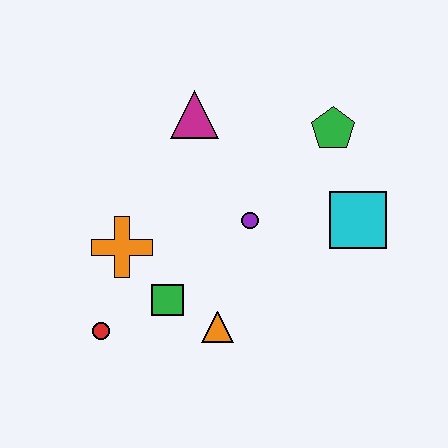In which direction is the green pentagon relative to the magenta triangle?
The green pentagon is to the right of the magenta triangle.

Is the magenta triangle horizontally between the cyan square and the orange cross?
Yes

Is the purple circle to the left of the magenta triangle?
No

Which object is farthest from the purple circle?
The red circle is farthest from the purple circle.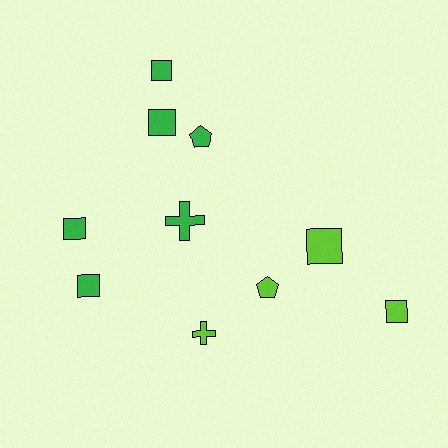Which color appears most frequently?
Green, with 6 objects.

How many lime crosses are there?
There is 1 lime cross.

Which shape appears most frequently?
Square, with 6 objects.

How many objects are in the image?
There are 10 objects.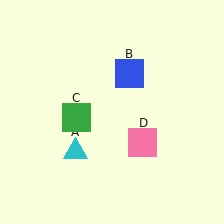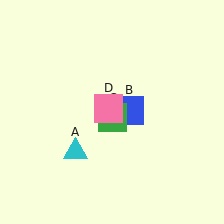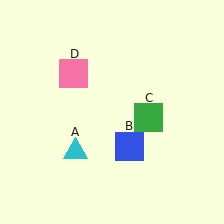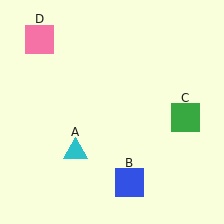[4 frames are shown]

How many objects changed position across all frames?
3 objects changed position: blue square (object B), green square (object C), pink square (object D).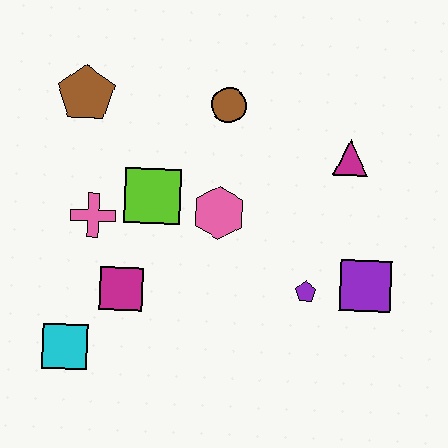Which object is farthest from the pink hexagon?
The cyan square is farthest from the pink hexagon.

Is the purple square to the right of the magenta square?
Yes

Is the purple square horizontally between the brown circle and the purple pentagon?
No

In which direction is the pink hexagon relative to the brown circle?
The pink hexagon is below the brown circle.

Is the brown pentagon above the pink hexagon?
Yes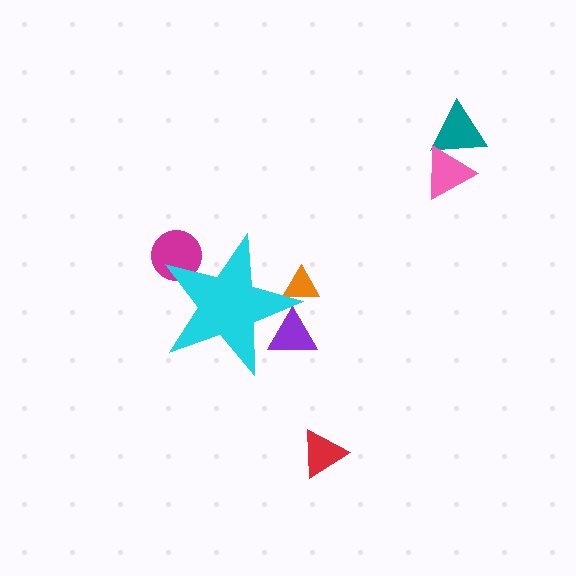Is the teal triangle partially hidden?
No, the teal triangle is fully visible.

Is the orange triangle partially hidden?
Yes, the orange triangle is partially hidden behind the cyan star.